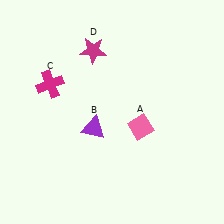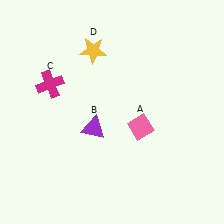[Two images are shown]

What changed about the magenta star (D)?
In Image 1, D is magenta. In Image 2, it changed to yellow.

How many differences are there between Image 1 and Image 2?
There is 1 difference between the two images.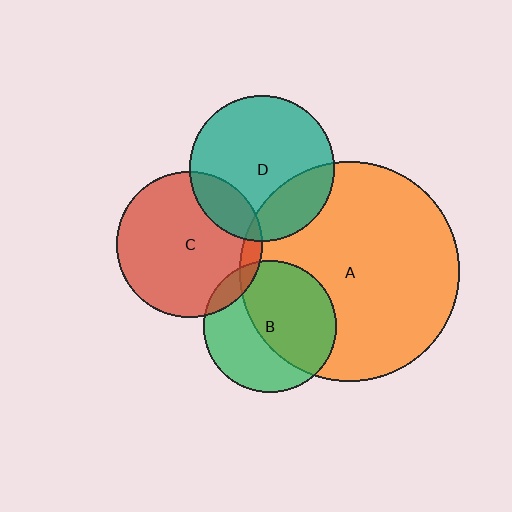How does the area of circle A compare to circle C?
Approximately 2.3 times.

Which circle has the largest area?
Circle A (orange).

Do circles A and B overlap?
Yes.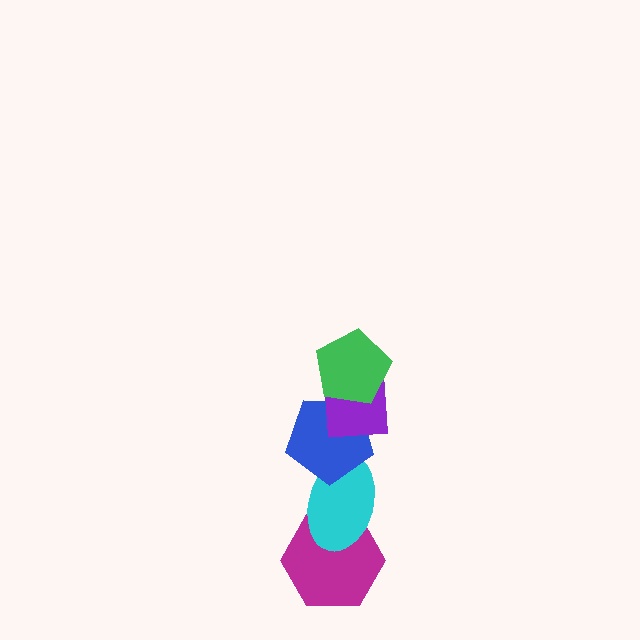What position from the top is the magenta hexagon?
The magenta hexagon is 5th from the top.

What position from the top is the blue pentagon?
The blue pentagon is 3rd from the top.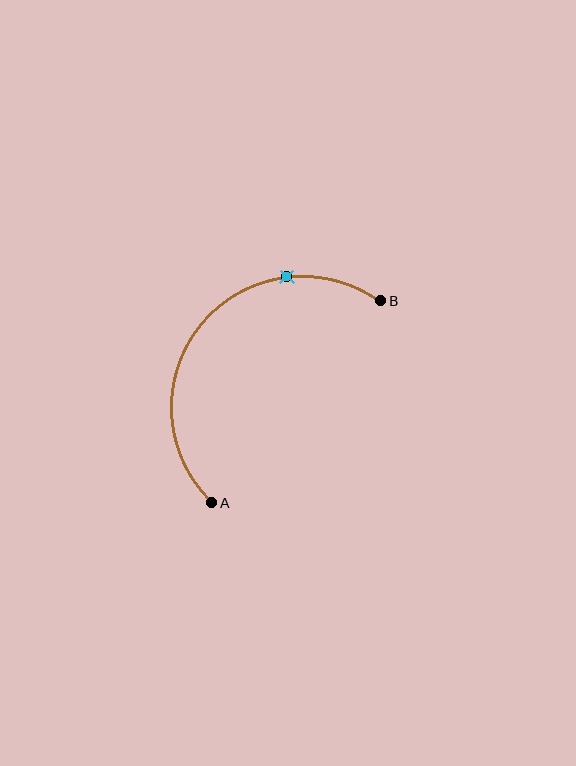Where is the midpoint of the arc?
The arc midpoint is the point on the curve farthest from the straight line joining A and B. It sits above and to the left of that line.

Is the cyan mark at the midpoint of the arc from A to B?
No. The cyan mark lies on the arc but is closer to endpoint B. The arc midpoint would be at the point on the curve equidistant along the arc from both A and B.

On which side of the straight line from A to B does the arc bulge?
The arc bulges above and to the left of the straight line connecting A and B.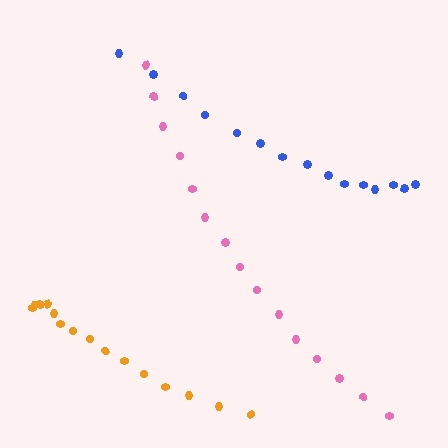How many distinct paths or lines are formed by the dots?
There are 3 distinct paths.